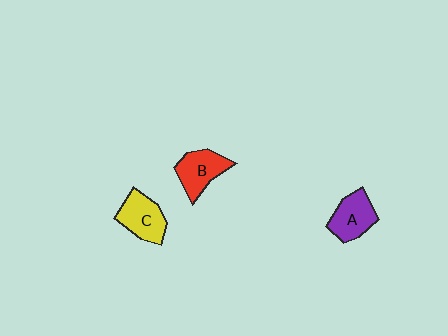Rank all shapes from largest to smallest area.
From largest to smallest: C (yellow), B (red), A (purple).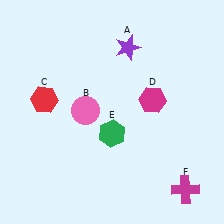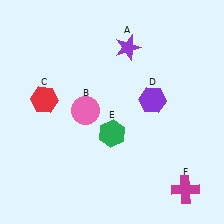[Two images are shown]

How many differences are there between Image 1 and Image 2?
There is 1 difference between the two images.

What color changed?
The hexagon (D) changed from magenta in Image 1 to purple in Image 2.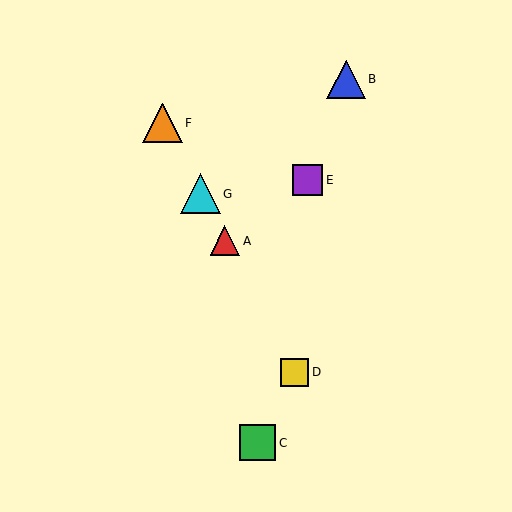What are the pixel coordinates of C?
Object C is at (258, 443).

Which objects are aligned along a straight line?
Objects A, D, F, G are aligned along a straight line.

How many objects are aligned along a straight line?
4 objects (A, D, F, G) are aligned along a straight line.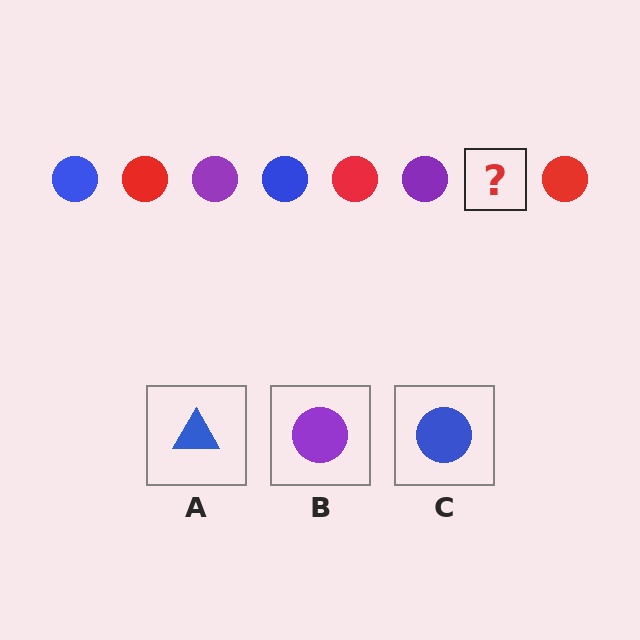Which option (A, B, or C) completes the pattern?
C.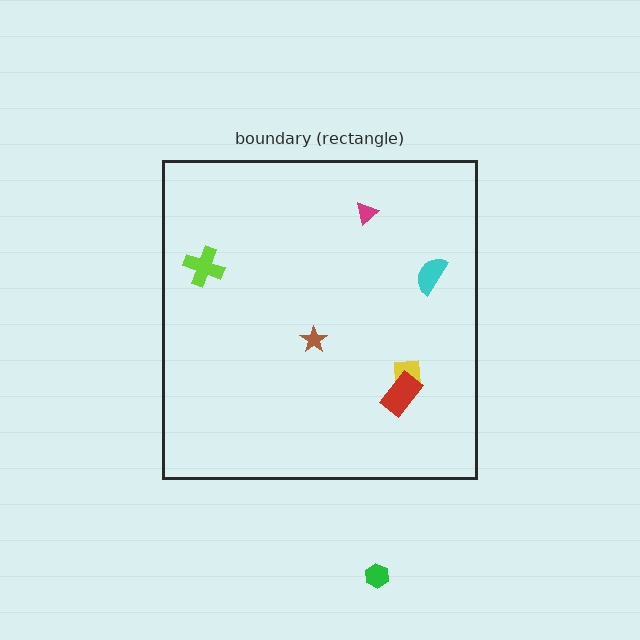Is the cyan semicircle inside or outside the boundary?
Inside.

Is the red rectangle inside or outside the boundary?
Inside.